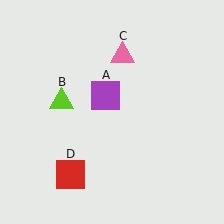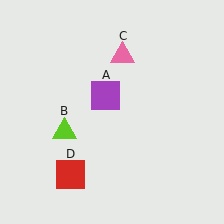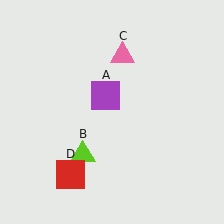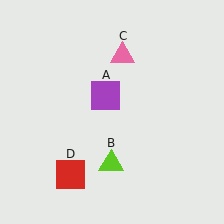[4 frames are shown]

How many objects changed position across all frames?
1 object changed position: lime triangle (object B).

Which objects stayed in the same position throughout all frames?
Purple square (object A) and pink triangle (object C) and red square (object D) remained stationary.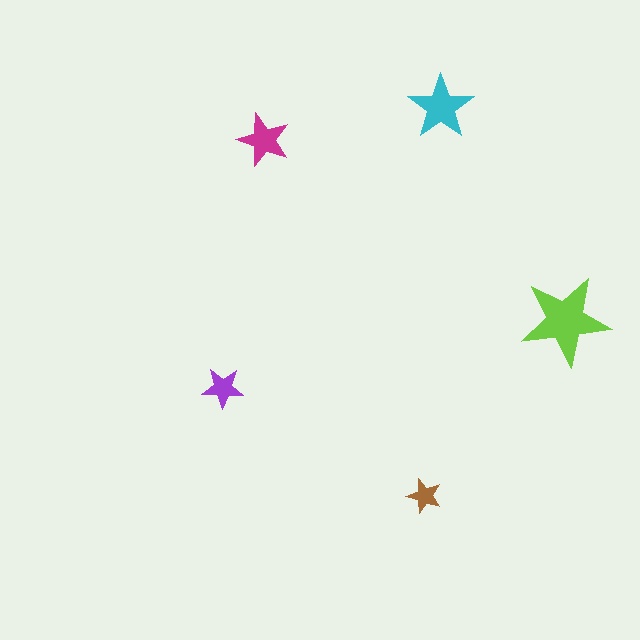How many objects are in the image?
There are 5 objects in the image.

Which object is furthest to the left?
The purple star is leftmost.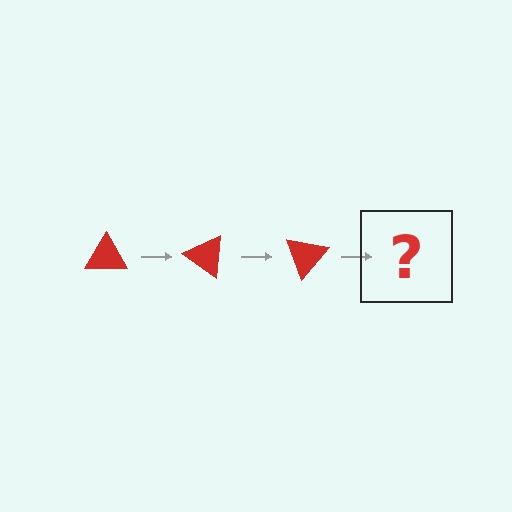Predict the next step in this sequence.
The next step is a red triangle rotated 105 degrees.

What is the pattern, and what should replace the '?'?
The pattern is that the triangle rotates 35 degrees each step. The '?' should be a red triangle rotated 105 degrees.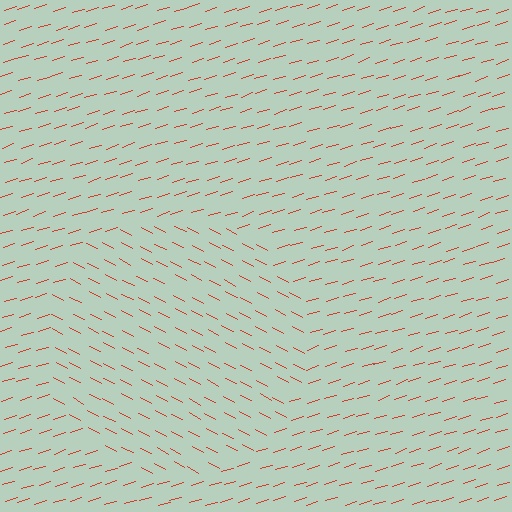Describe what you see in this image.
The image is filled with small red line segments. A circle region in the image has lines oriented differently from the surrounding lines, creating a visible texture boundary.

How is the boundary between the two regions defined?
The boundary is defined purely by a change in line orientation (approximately 45 degrees difference). All lines are the same color and thickness.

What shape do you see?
I see a circle.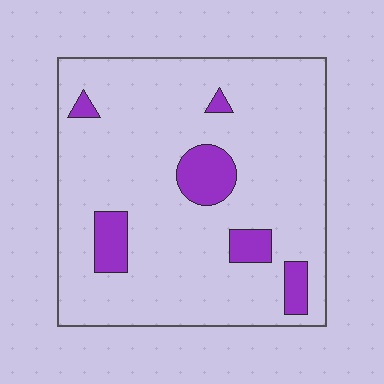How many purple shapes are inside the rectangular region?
6.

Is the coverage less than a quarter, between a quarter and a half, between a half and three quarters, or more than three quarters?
Less than a quarter.